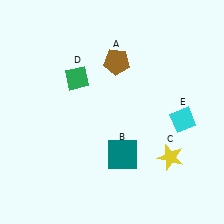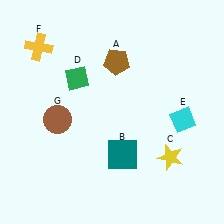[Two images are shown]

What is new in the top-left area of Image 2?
A yellow cross (F) was added in the top-left area of Image 2.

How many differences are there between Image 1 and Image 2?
There are 2 differences between the two images.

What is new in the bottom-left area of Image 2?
A brown circle (G) was added in the bottom-left area of Image 2.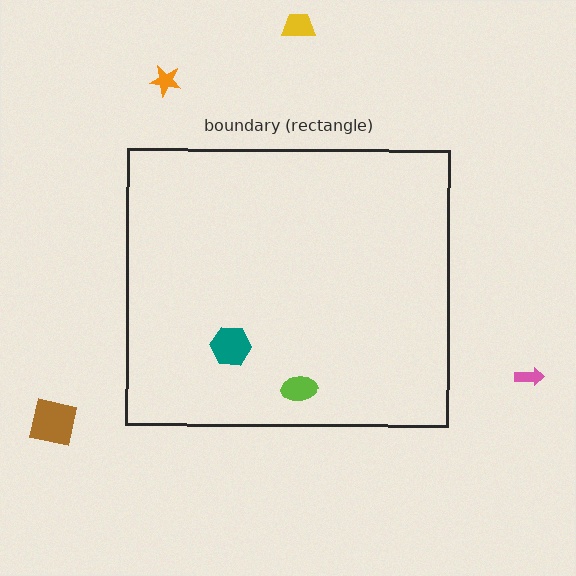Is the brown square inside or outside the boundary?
Outside.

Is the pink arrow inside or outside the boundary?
Outside.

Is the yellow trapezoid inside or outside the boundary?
Outside.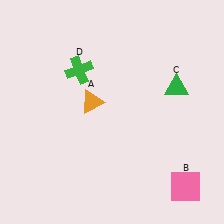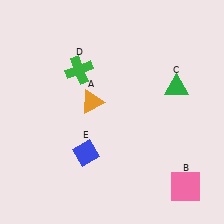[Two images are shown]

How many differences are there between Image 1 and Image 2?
There is 1 difference between the two images.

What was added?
A blue diamond (E) was added in Image 2.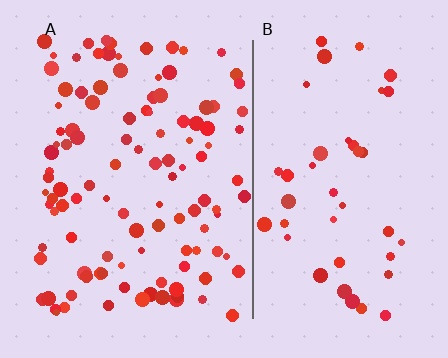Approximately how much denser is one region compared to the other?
Approximately 2.5× — region A over region B.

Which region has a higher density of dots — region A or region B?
A (the left).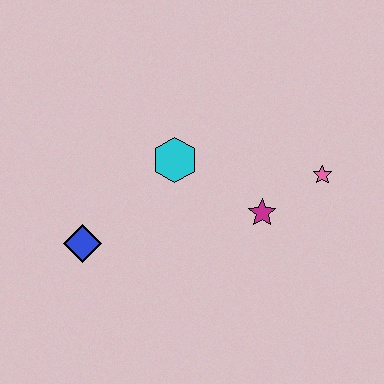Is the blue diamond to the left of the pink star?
Yes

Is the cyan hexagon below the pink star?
No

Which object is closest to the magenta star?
The pink star is closest to the magenta star.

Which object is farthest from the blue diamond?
The pink star is farthest from the blue diamond.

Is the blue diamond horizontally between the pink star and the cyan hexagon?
No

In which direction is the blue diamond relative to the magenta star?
The blue diamond is to the left of the magenta star.